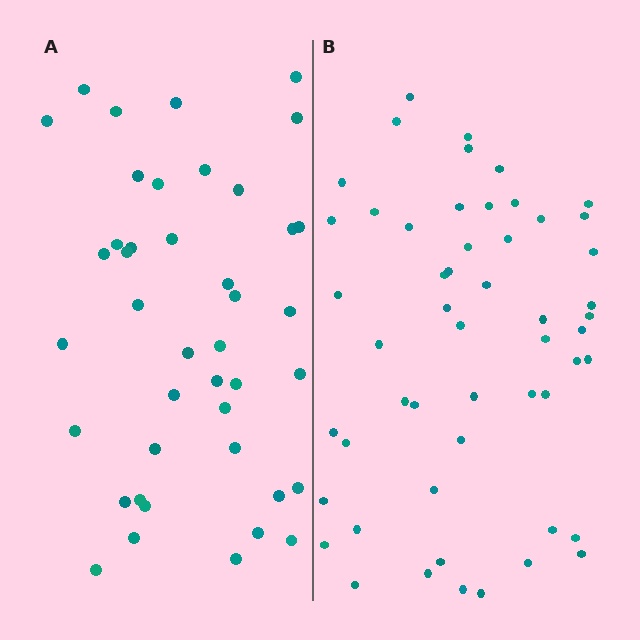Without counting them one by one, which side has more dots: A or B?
Region B (the right region) has more dots.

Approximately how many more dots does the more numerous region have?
Region B has roughly 12 or so more dots than region A.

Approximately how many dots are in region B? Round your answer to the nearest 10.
About 50 dots. (The exact count is 53, which rounds to 50.)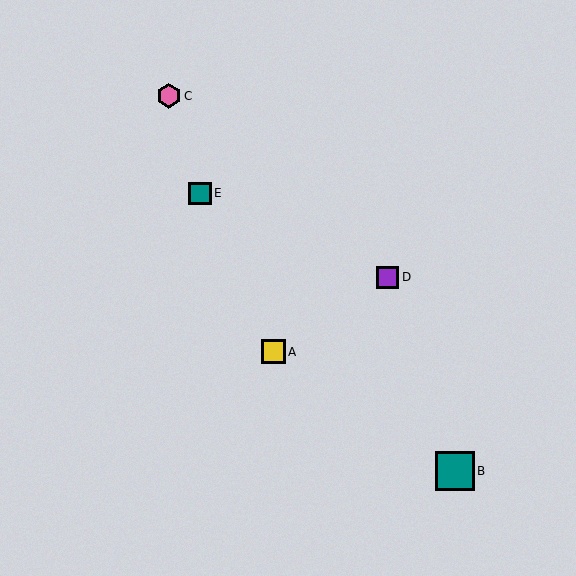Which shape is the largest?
The teal square (labeled B) is the largest.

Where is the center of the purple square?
The center of the purple square is at (387, 277).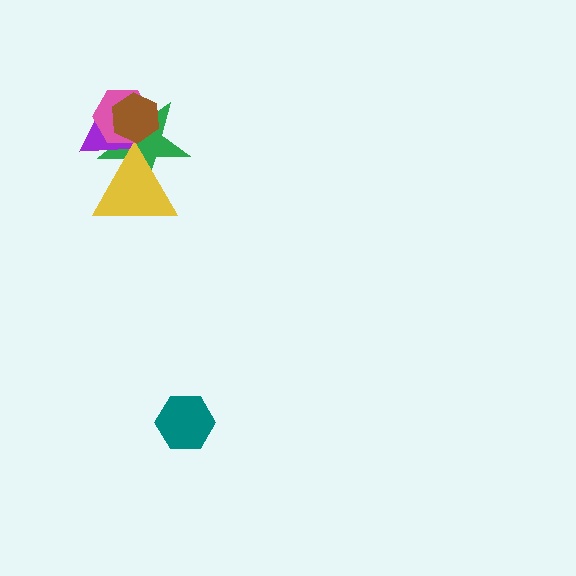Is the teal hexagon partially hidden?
No, no other shape covers it.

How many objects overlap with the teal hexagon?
0 objects overlap with the teal hexagon.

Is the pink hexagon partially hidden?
Yes, it is partially covered by another shape.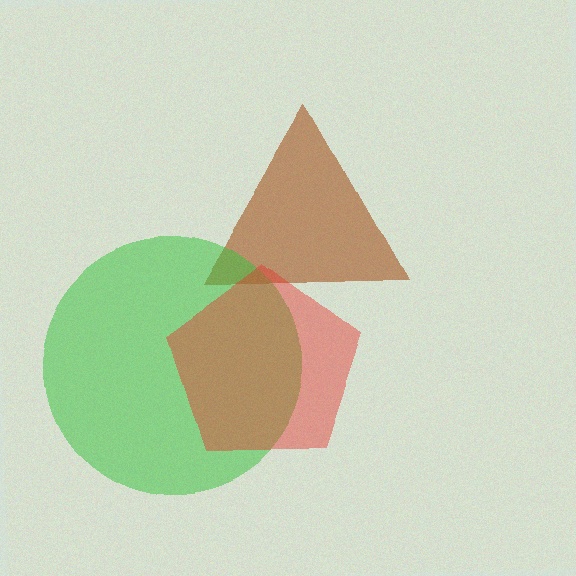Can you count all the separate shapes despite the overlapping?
Yes, there are 3 separate shapes.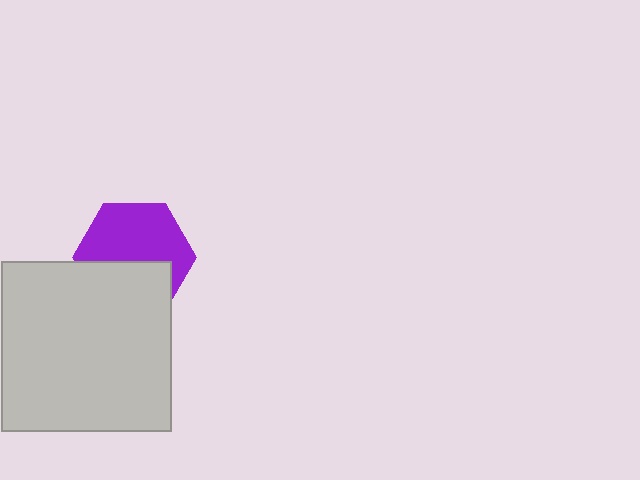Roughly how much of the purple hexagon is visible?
About half of it is visible (roughly 60%).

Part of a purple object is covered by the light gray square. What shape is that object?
It is a hexagon.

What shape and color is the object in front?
The object in front is a light gray square.